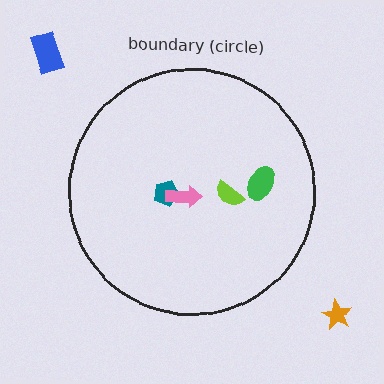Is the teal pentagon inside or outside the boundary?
Inside.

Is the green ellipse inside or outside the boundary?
Inside.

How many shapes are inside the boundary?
4 inside, 2 outside.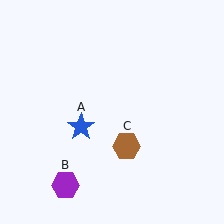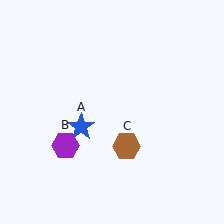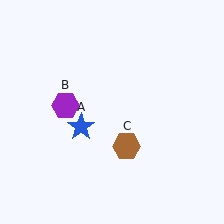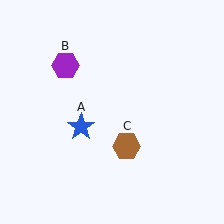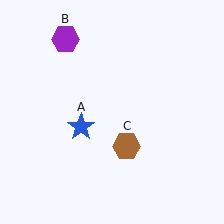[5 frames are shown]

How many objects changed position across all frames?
1 object changed position: purple hexagon (object B).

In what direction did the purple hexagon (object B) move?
The purple hexagon (object B) moved up.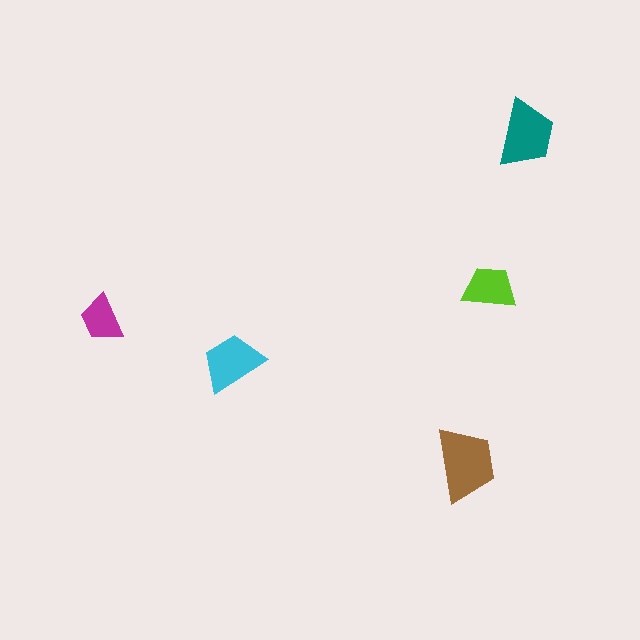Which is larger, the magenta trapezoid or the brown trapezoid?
The brown one.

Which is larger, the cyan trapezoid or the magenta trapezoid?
The cyan one.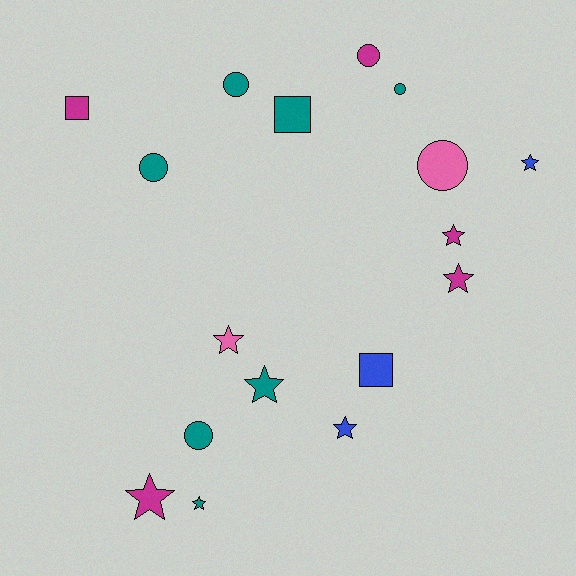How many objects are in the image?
There are 17 objects.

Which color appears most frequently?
Teal, with 7 objects.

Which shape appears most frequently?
Star, with 8 objects.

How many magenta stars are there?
There are 3 magenta stars.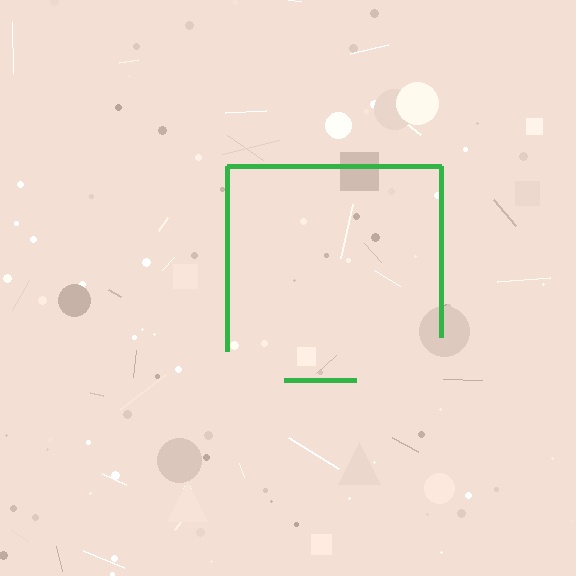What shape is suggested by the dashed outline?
The dashed outline suggests a square.